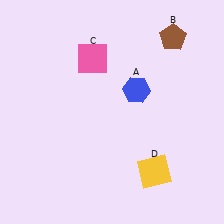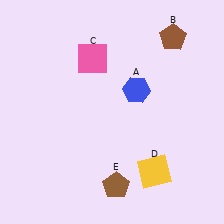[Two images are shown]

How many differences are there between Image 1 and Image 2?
There is 1 difference between the two images.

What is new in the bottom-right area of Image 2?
A brown pentagon (E) was added in the bottom-right area of Image 2.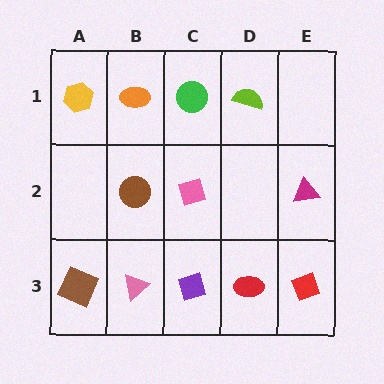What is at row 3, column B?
A pink triangle.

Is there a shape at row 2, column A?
No, that cell is empty.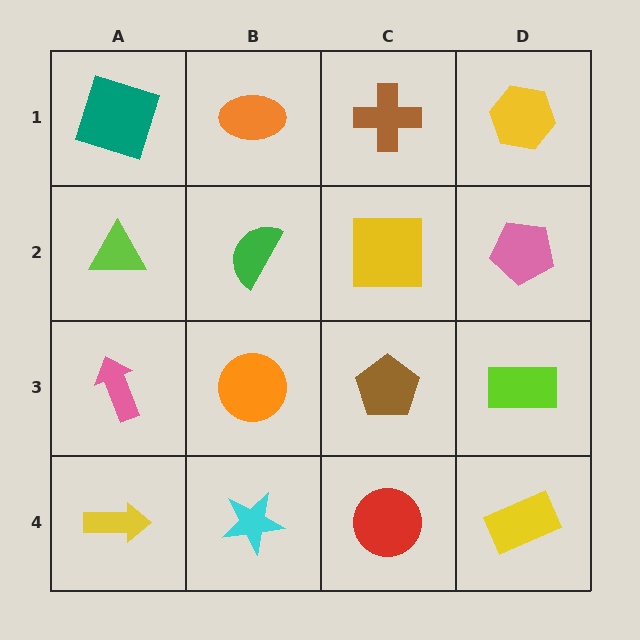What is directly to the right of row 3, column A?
An orange circle.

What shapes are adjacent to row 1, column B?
A green semicircle (row 2, column B), a teal square (row 1, column A), a brown cross (row 1, column C).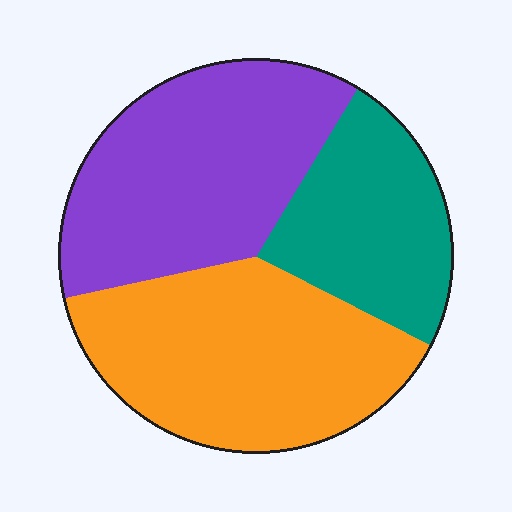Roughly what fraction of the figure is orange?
Orange takes up about two fifths (2/5) of the figure.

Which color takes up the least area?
Teal, at roughly 25%.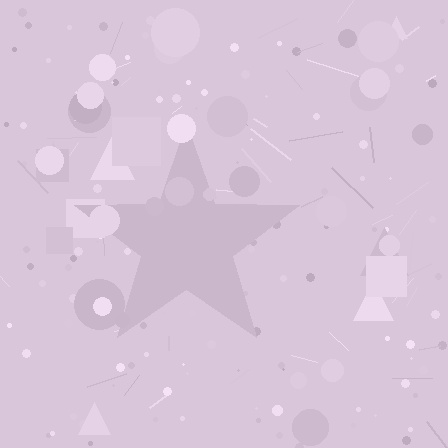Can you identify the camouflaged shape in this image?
The camouflaged shape is a star.